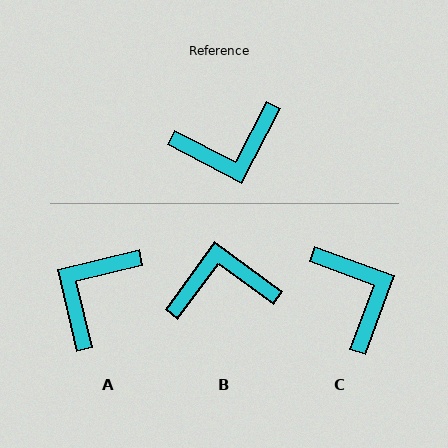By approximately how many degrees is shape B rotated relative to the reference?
Approximately 171 degrees counter-clockwise.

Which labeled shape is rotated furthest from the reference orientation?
B, about 171 degrees away.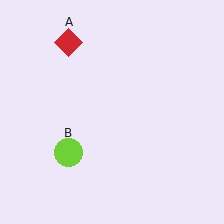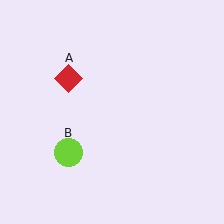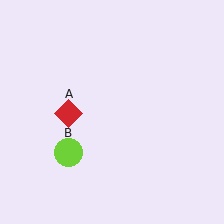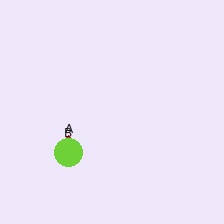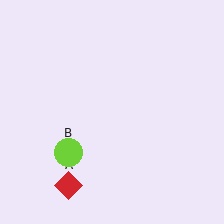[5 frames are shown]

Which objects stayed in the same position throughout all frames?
Lime circle (object B) remained stationary.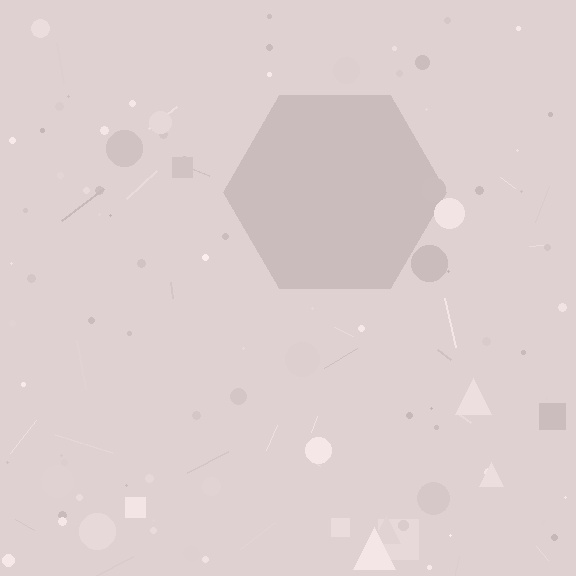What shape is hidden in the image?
A hexagon is hidden in the image.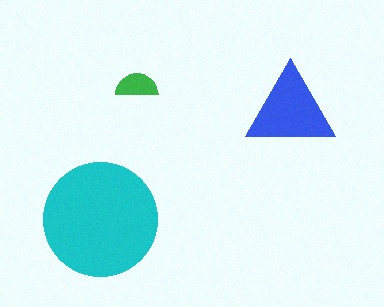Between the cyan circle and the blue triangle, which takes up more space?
The cyan circle.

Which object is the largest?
The cyan circle.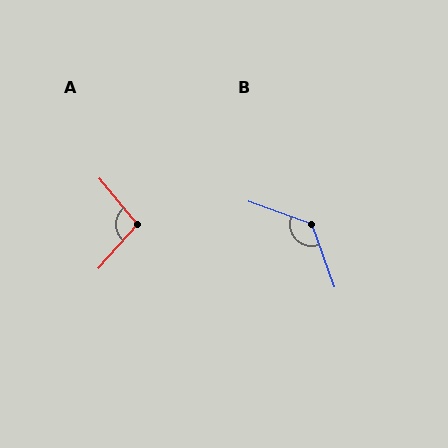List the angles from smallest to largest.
A (99°), B (129°).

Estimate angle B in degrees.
Approximately 129 degrees.